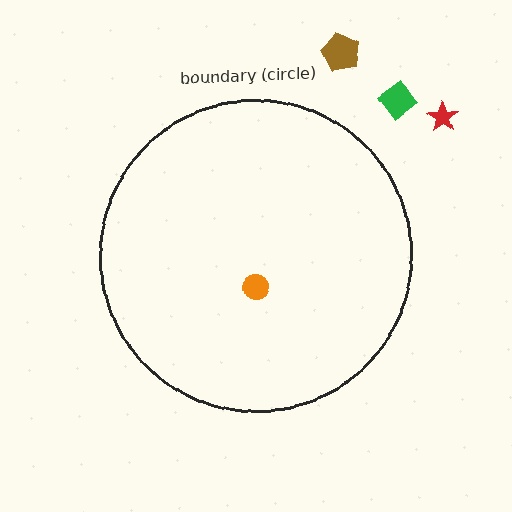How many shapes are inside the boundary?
1 inside, 3 outside.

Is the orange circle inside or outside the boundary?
Inside.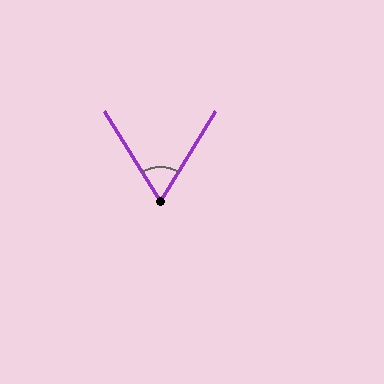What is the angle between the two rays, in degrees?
Approximately 64 degrees.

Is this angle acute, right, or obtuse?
It is acute.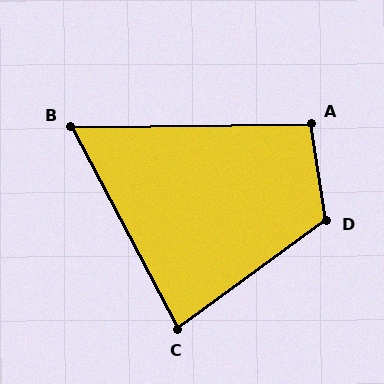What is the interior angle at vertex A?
Approximately 98 degrees (obtuse).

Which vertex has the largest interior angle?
D, at approximately 117 degrees.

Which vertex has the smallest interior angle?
B, at approximately 63 degrees.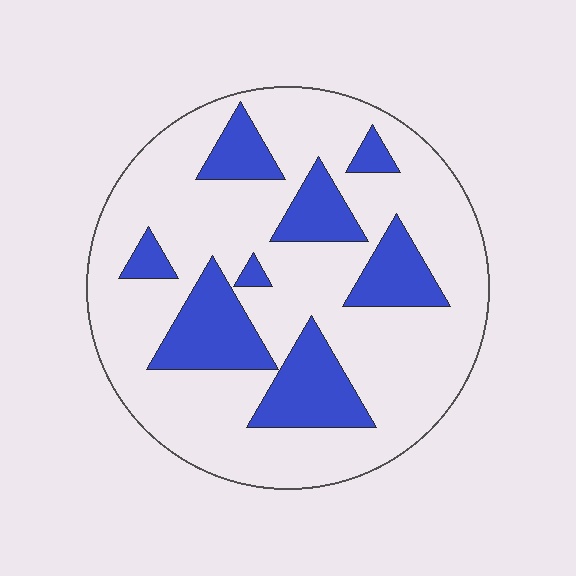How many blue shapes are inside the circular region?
8.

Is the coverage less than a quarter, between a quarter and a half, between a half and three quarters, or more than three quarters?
Between a quarter and a half.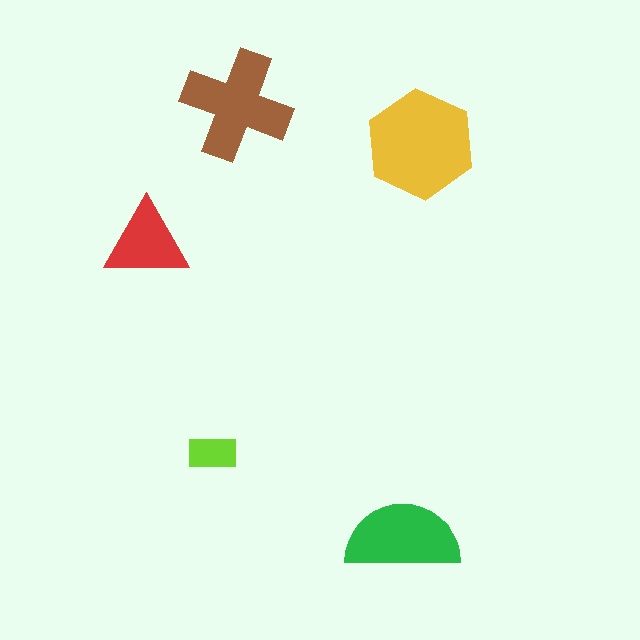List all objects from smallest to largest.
The lime rectangle, the red triangle, the green semicircle, the brown cross, the yellow hexagon.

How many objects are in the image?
There are 5 objects in the image.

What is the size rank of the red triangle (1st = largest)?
4th.